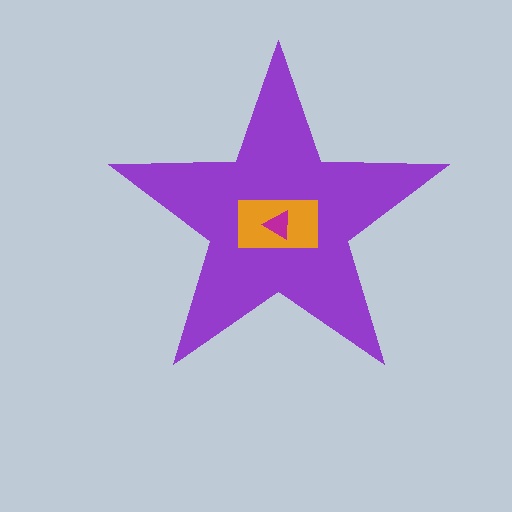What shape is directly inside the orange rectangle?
The magenta triangle.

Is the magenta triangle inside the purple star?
Yes.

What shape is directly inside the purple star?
The orange rectangle.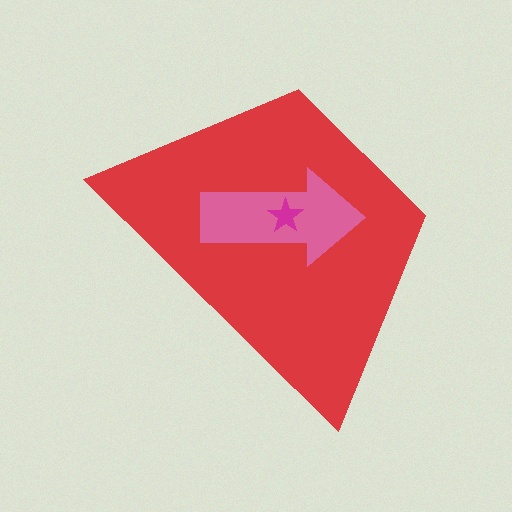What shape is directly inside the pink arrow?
The magenta star.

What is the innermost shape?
The magenta star.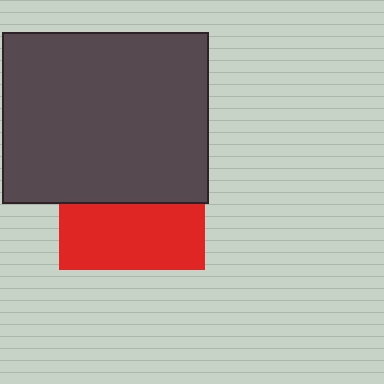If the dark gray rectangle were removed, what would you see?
You would see the complete red square.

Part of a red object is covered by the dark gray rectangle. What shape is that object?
It is a square.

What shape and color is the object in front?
The object in front is a dark gray rectangle.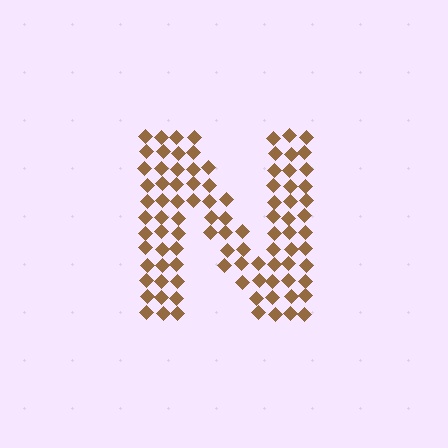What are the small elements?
The small elements are diamonds.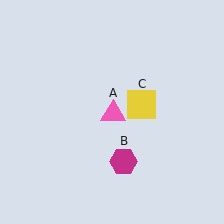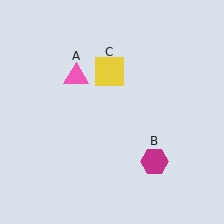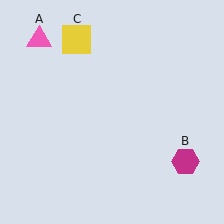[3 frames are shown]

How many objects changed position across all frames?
3 objects changed position: pink triangle (object A), magenta hexagon (object B), yellow square (object C).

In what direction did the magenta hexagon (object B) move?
The magenta hexagon (object B) moved right.